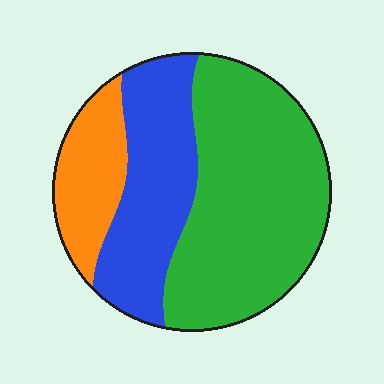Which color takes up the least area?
Orange, at roughly 15%.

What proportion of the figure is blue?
Blue takes up between a quarter and a half of the figure.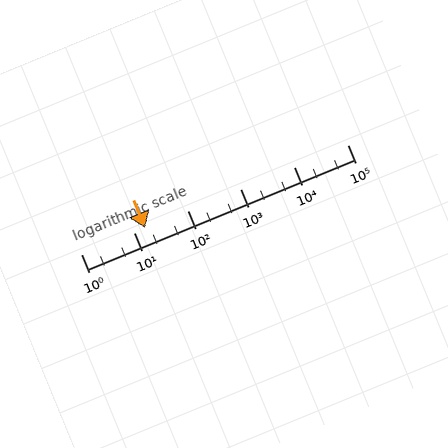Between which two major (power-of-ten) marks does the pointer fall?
The pointer is between 10 and 100.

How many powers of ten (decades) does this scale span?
The scale spans 5 decades, from 1 to 100000.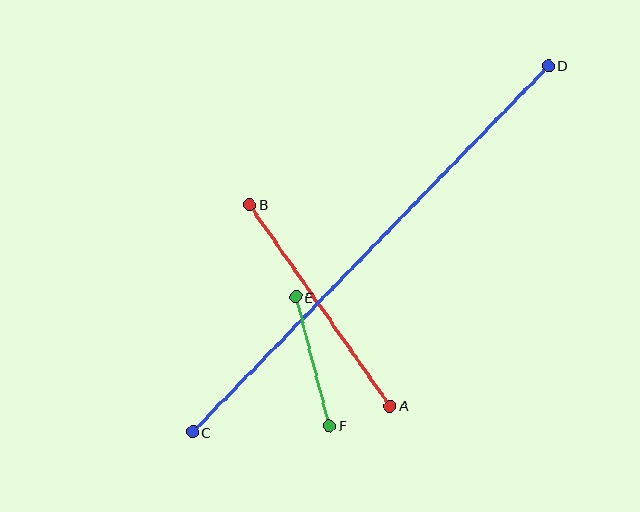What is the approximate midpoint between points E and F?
The midpoint is at approximately (312, 361) pixels.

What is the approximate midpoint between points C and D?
The midpoint is at approximately (370, 249) pixels.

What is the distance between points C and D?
The distance is approximately 511 pixels.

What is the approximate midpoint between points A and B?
The midpoint is at approximately (320, 305) pixels.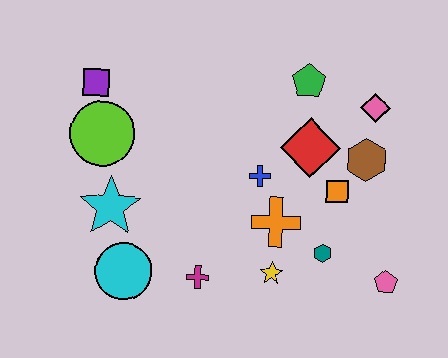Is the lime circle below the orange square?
No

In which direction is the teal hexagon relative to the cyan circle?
The teal hexagon is to the right of the cyan circle.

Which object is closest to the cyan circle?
The cyan star is closest to the cyan circle.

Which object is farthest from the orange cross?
The purple square is farthest from the orange cross.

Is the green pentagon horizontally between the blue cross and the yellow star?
No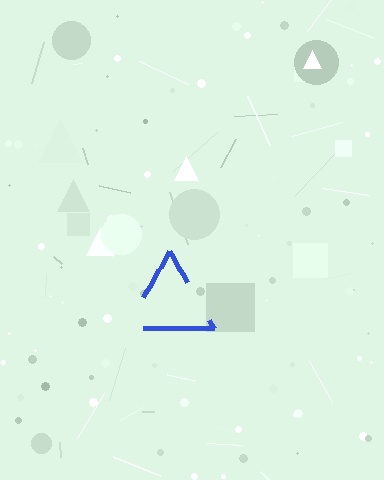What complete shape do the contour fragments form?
The contour fragments form a triangle.